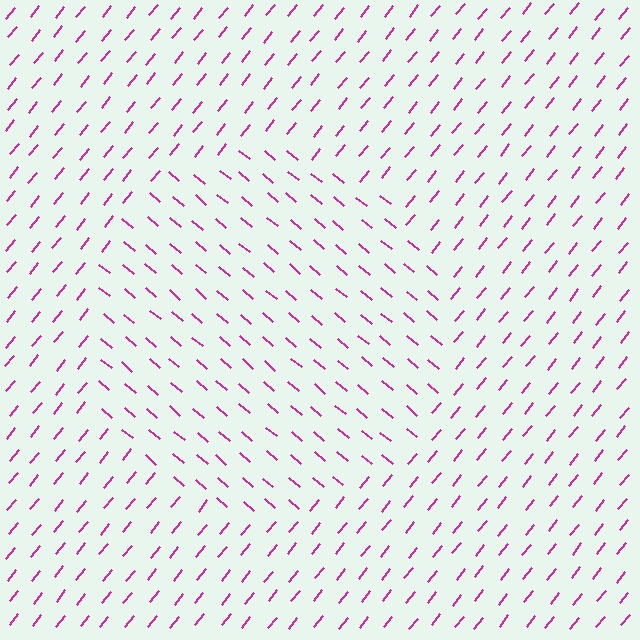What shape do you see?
I see a circle.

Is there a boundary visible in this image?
Yes, there is a texture boundary formed by a change in line orientation.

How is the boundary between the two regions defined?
The boundary is defined purely by a change in line orientation (approximately 88 degrees difference). All lines are the same color and thickness.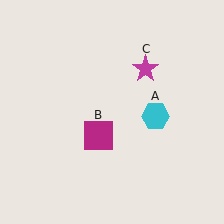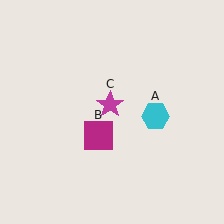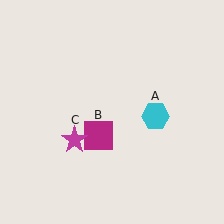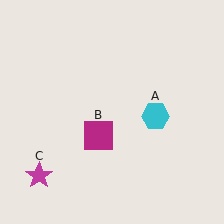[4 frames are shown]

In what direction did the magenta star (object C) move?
The magenta star (object C) moved down and to the left.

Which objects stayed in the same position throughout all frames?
Cyan hexagon (object A) and magenta square (object B) remained stationary.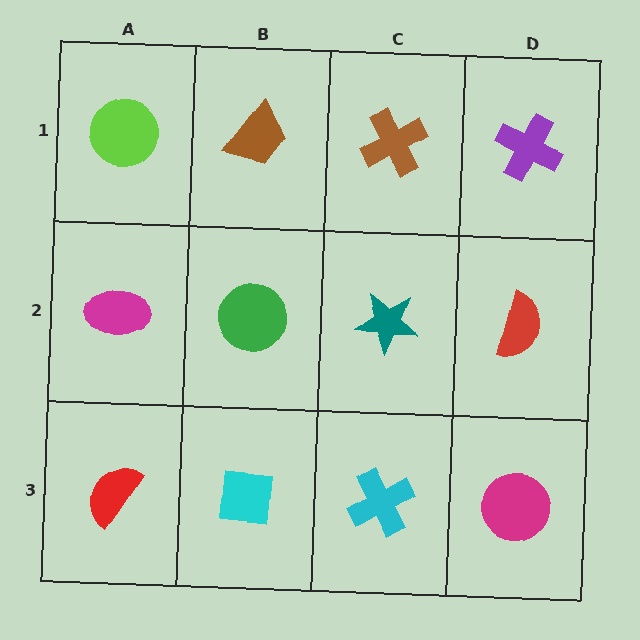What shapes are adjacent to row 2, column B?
A brown trapezoid (row 1, column B), a cyan square (row 3, column B), a magenta ellipse (row 2, column A), a teal star (row 2, column C).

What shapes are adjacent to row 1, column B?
A green circle (row 2, column B), a lime circle (row 1, column A), a brown cross (row 1, column C).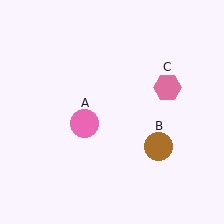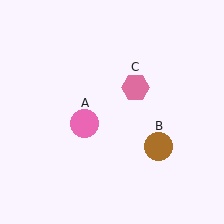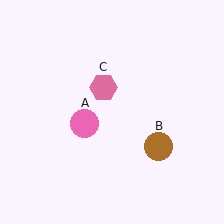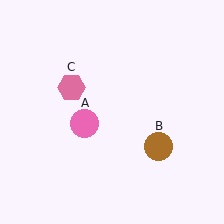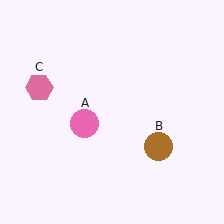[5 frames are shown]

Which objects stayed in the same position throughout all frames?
Pink circle (object A) and brown circle (object B) remained stationary.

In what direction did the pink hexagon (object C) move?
The pink hexagon (object C) moved left.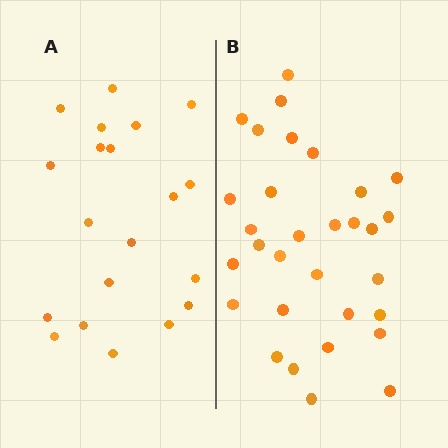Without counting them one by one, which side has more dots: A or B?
Region B (the right region) has more dots.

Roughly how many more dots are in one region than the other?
Region B has roughly 12 or so more dots than region A.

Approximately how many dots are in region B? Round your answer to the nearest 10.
About 30 dots. (The exact count is 31, which rounds to 30.)